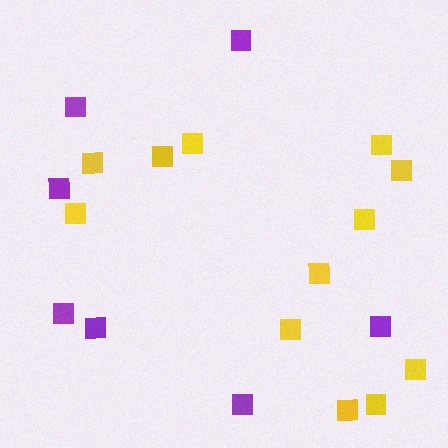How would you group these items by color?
There are 2 groups: one group of purple squares (7) and one group of yellow squares (12).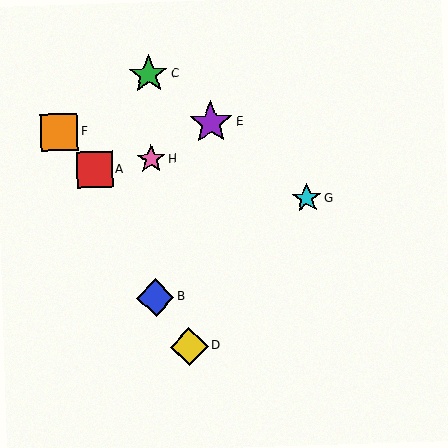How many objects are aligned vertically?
3 objects (B, C, H) are aligned vertically.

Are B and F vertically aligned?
No, B is at x≈155 and F is at x≈59.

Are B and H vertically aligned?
Yes, both are at x≈155.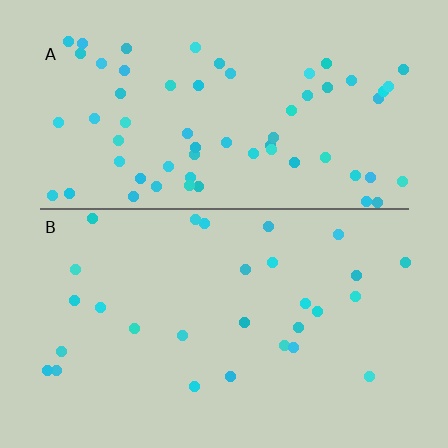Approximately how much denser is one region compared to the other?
Approximately 2.2× — region A over region B.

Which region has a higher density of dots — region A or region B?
A (the top).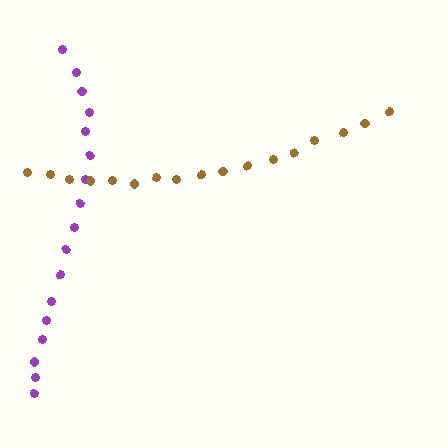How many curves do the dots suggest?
There are 2 distinct paths.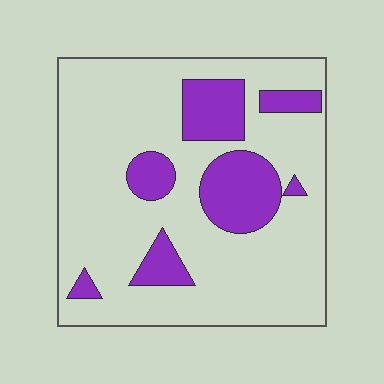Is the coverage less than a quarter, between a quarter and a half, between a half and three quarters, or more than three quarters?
Less than a quarter.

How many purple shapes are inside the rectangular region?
7.